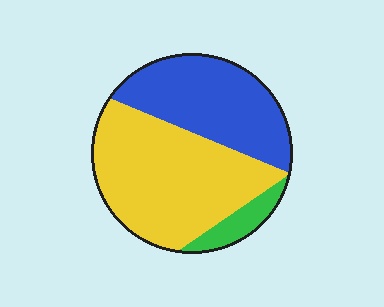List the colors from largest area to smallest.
From largest to smallest: yellow, blue, green.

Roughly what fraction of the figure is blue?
Blue covers around 40% of the figure.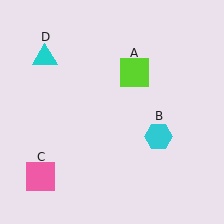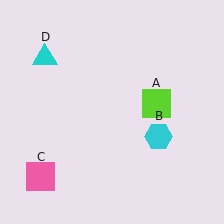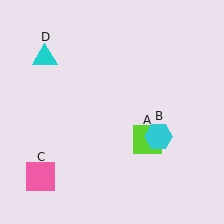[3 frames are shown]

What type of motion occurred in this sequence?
The lime square (object A) rotated clockwise around the center of the scene.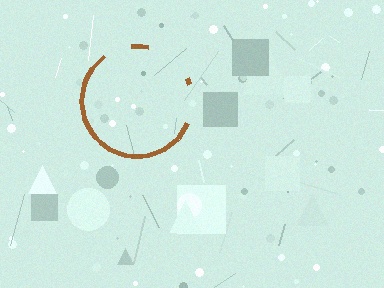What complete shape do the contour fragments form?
The contour fragments form a circle.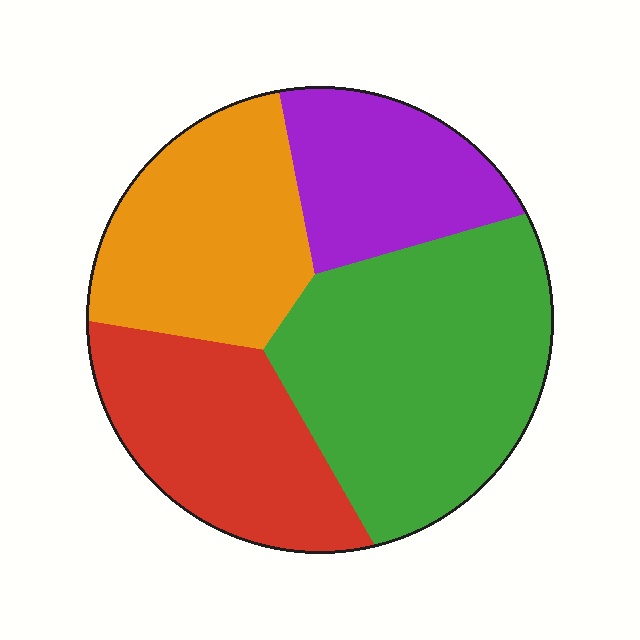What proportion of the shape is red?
Red takes up about one quarter (1/4) of the shape.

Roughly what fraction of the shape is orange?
Orange covers about 25% of the shape.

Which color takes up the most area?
Green, at roughly 35%.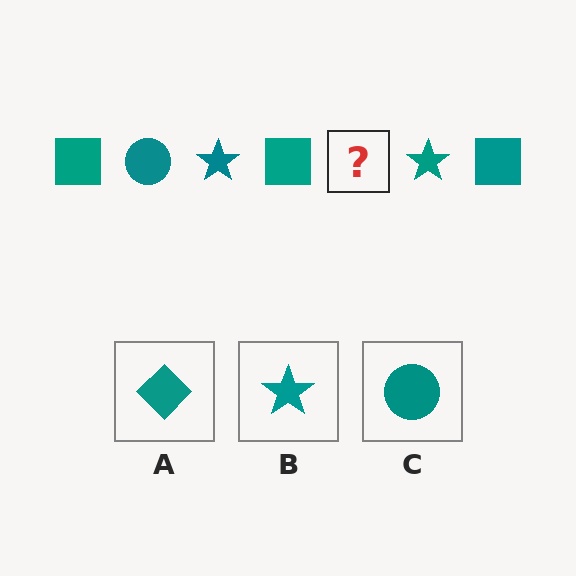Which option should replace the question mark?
Option C.